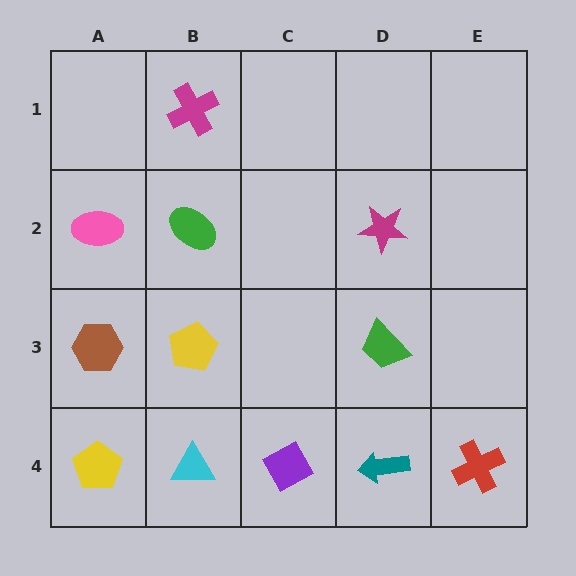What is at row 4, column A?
A yellow pentagon.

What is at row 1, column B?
A magenta cross.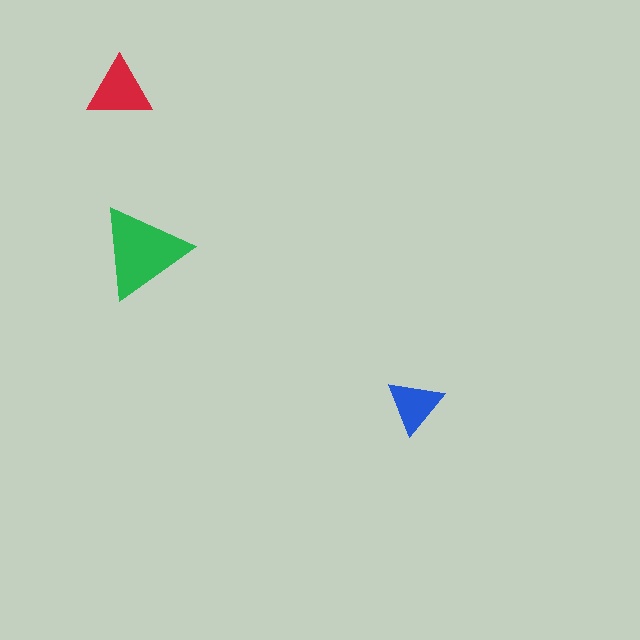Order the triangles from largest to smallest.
the green one, the red one, the blue one.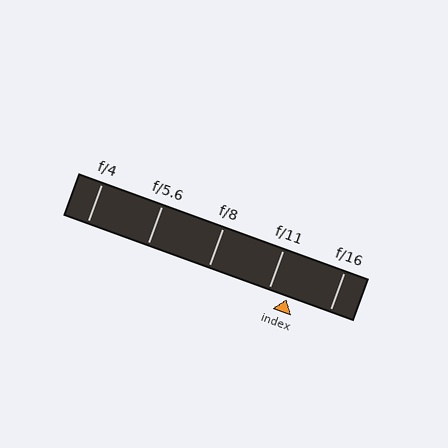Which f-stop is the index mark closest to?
The index mark is closest to f/11.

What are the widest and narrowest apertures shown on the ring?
The widest aperture shown is f/4 and the narrowest is f/16.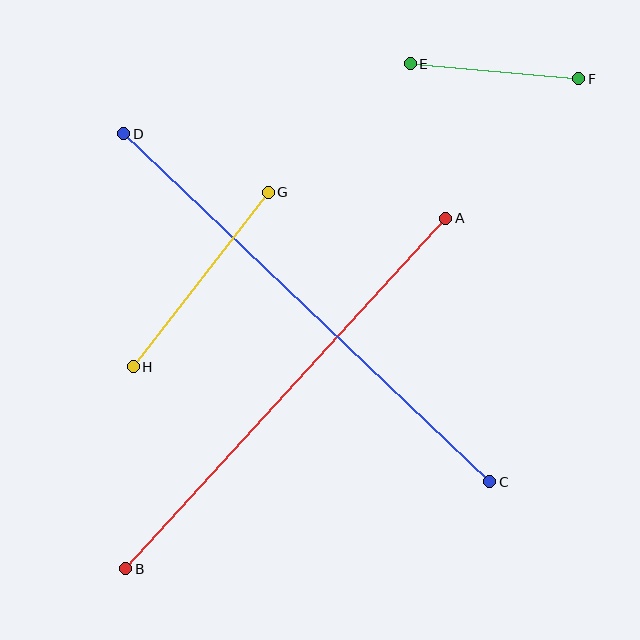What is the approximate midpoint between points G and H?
The midpoint is at approximately (201, 279) pixels.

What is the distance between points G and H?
The distance is approximately 221 pixels.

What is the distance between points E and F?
The distance is approximately 169 pixels.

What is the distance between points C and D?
The distance is approximately 505 pixels.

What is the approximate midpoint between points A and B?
The midpoint is at approximately (286, 394) pixels.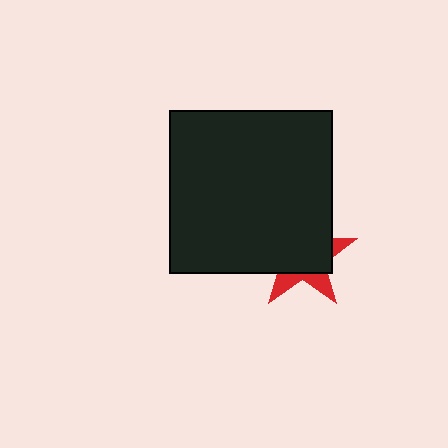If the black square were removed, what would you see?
You would see the complete red star.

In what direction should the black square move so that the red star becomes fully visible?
The black square should move toward the upper-left. That is the shortest direction to clear the overlap and leave the red star fully visible.